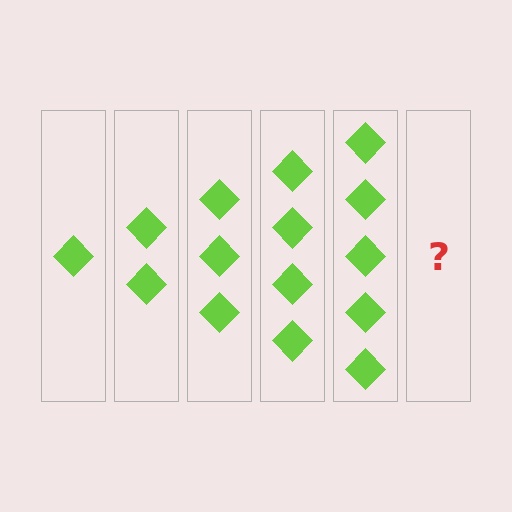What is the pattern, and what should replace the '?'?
The pattern is that each step adds one more diamond. The '?' should be 6 diamonds.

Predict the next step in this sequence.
The next step is 6 diamonds.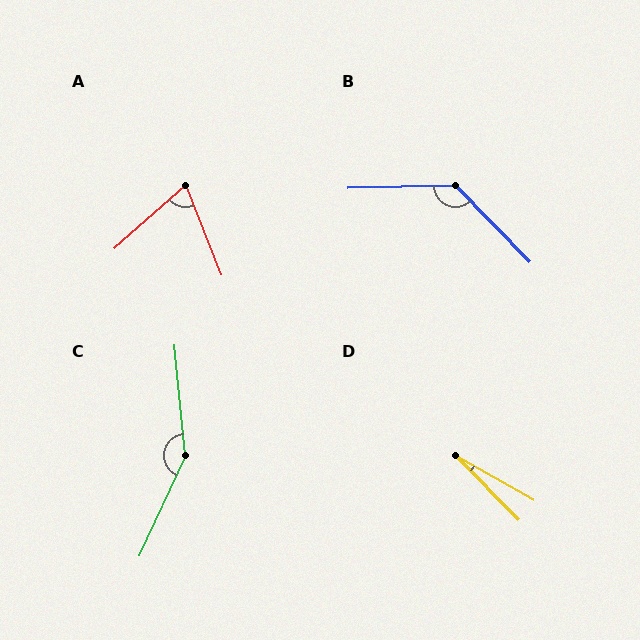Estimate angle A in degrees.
Approximately 70 degrees.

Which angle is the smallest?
D, at approximately 16 degrees.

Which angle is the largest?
C, at approximately 150 degrees.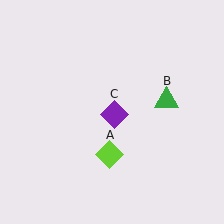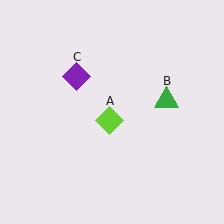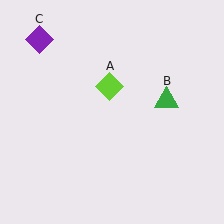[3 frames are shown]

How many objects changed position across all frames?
2 objects changed position: lime diamond (object A), purple diamond (object C).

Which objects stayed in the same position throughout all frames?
Green triangle (object B) remained stationary.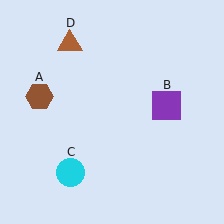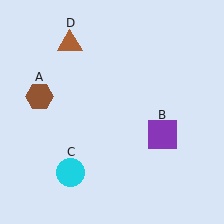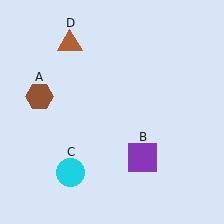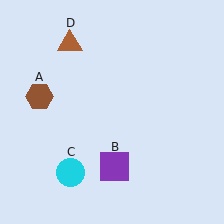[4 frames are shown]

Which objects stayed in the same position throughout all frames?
Brown hexagon (object A) and cyan circle (object C) and brown triangle (object D) remained stationary.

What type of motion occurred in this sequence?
The purple square (object B) rotated clockwise around the center of the scene.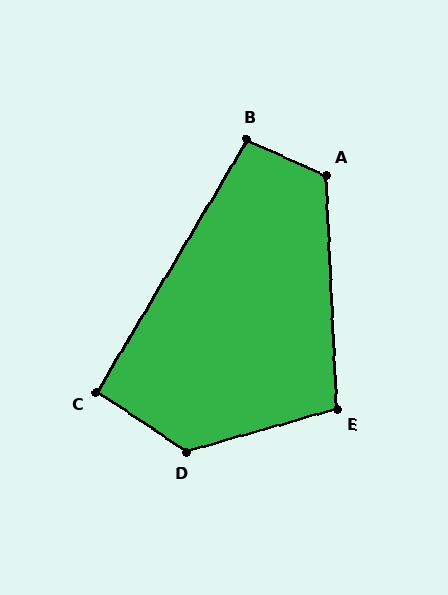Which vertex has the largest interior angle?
D, at approximately 131 degrees.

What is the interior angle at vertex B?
Approximately 97 degrees (obtuse).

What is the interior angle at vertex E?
Approximately 103 degrees (obtuse).